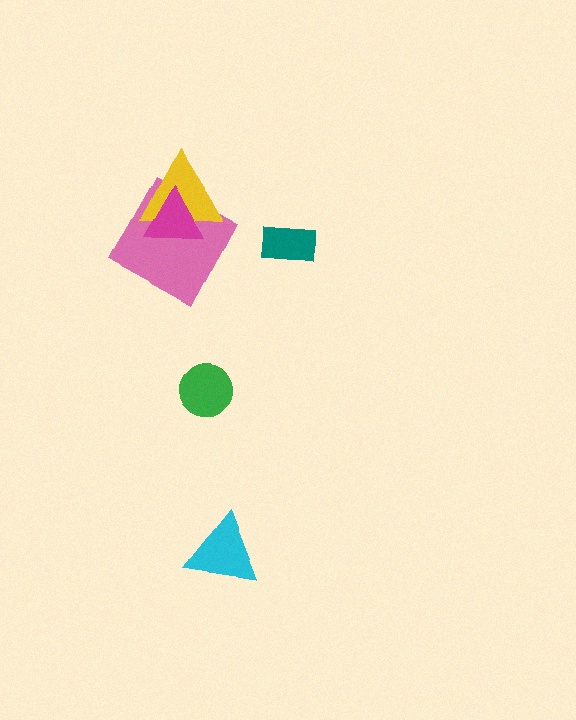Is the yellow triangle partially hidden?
Yes, it is partially covered by another shape.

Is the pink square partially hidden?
Yes, it is partially covered by another shape.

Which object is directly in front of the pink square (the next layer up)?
The yellow triangle is directly in front of the pink square.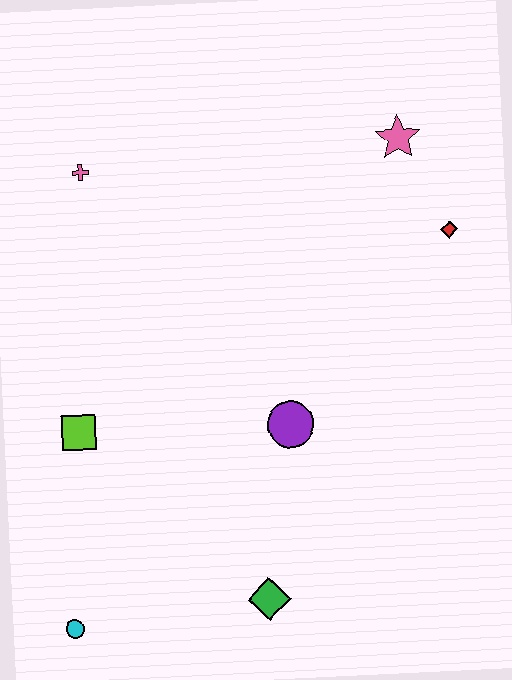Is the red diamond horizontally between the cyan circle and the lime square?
No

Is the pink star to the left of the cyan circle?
No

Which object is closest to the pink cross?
The lime square is closest to the pink cross.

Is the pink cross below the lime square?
No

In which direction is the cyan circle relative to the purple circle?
The cyan circle is to the left of the purple circle.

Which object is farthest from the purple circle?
The pink cross is farthest from the purple circle.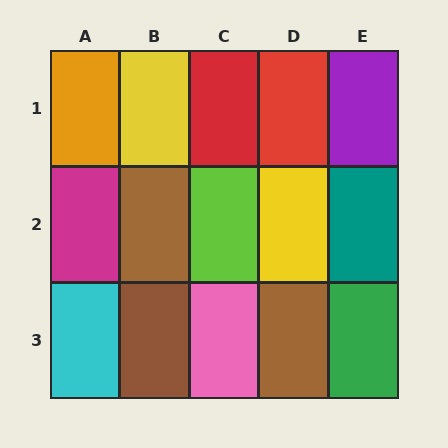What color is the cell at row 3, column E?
Green.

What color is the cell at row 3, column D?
Brown.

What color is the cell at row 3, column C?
Pink.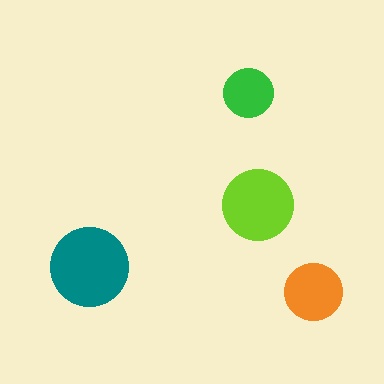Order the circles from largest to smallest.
the teal one, the lime one, the orange one, the green one.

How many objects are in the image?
There are 4 objects in the image.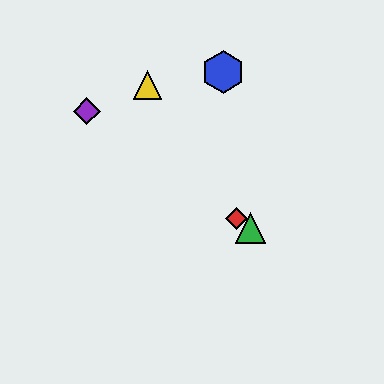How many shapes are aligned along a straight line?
3 shapes (the red diamond, the green triangle, the purple diamond) are aligned along a straight line.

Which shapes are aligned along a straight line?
The red diamond, the green triangle, the purple diamond are aligned along a straight line.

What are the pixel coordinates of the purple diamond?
The purple diamond is at (87, 111).